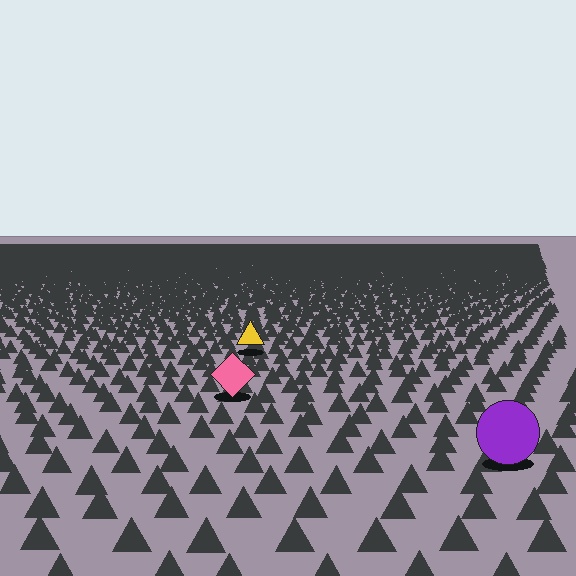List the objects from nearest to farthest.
From nearest to farthest: the purple circle, the pink diamond, the yellow triangle.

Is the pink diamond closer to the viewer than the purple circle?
No. The purple circle is closer — you can tell from the texture gradient: the ground texture is coarser near it.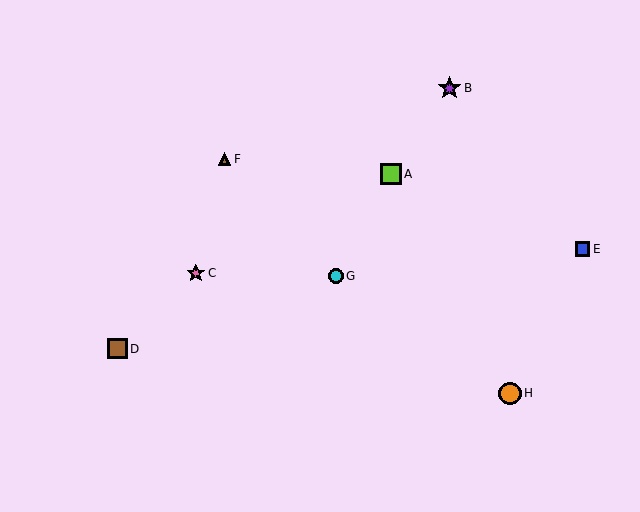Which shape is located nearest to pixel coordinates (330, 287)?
The cyan circle (labeled G) at (336, 276) is nearest to that location.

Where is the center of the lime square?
The center of the lime square is at (391, 174).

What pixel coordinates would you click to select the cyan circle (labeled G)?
Click at (336, 276) to select the cyan circle G.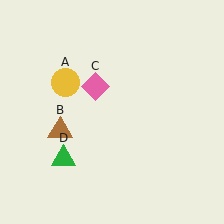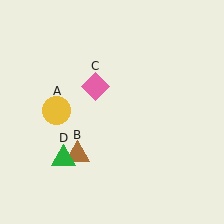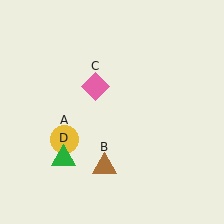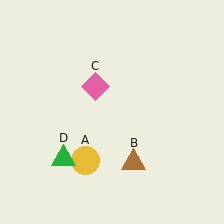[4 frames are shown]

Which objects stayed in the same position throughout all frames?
Pink diamond (object C) and green triangle (object D) remained stationary.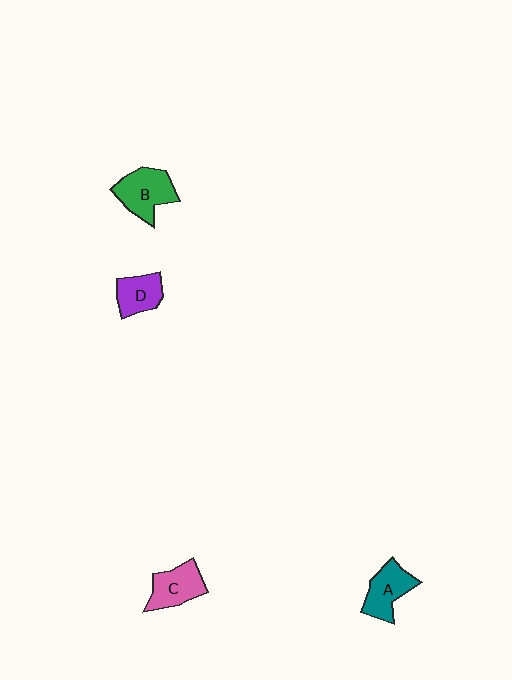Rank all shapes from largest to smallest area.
From largest to smallest: B (green), A (teal), C (pink), D (purple).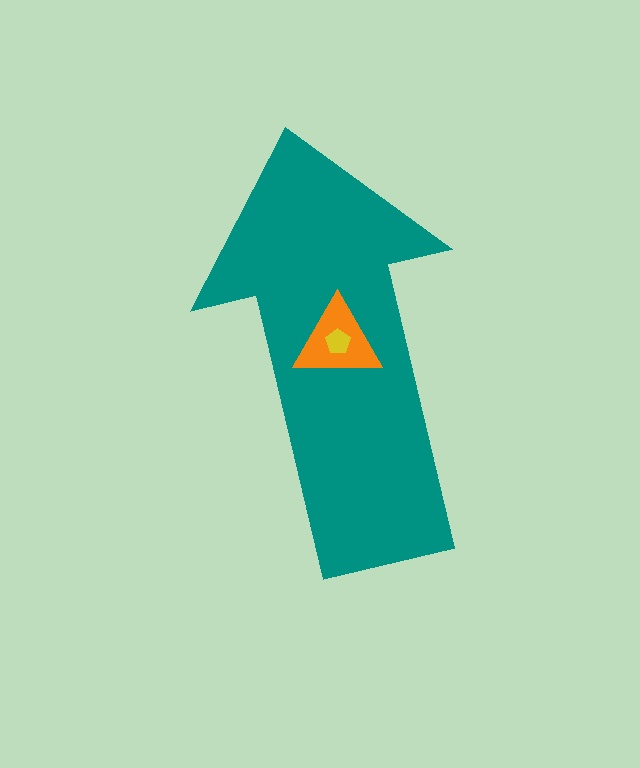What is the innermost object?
The yellow pentagon.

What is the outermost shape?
The teal arrow.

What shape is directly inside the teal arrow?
The orange triangle.